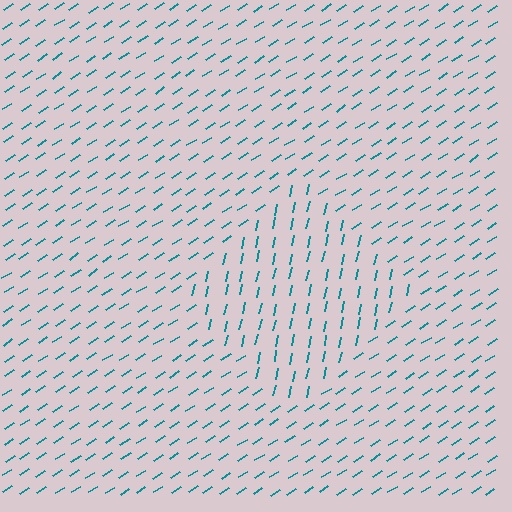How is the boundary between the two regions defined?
The boundary is defined purely by a change in line orientation (approximately 45 degrees difference). All lines are the same color and thickness.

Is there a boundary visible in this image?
Yes, there is a texture boundary formed by a change in line orientation.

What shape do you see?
I see a diamond.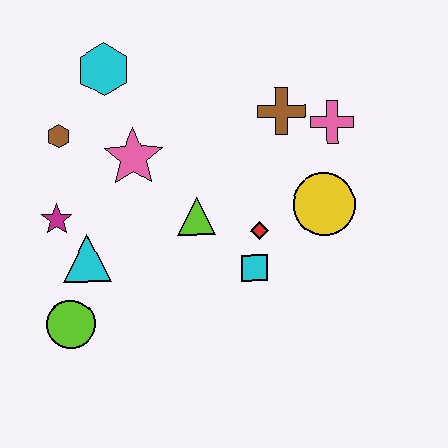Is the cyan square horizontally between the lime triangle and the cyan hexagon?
No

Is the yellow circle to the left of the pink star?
No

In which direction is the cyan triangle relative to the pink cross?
The cyan triangle is to the left of the pink cross.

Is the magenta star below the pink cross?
Yes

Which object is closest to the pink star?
The brown hexagon is closest to the pink star.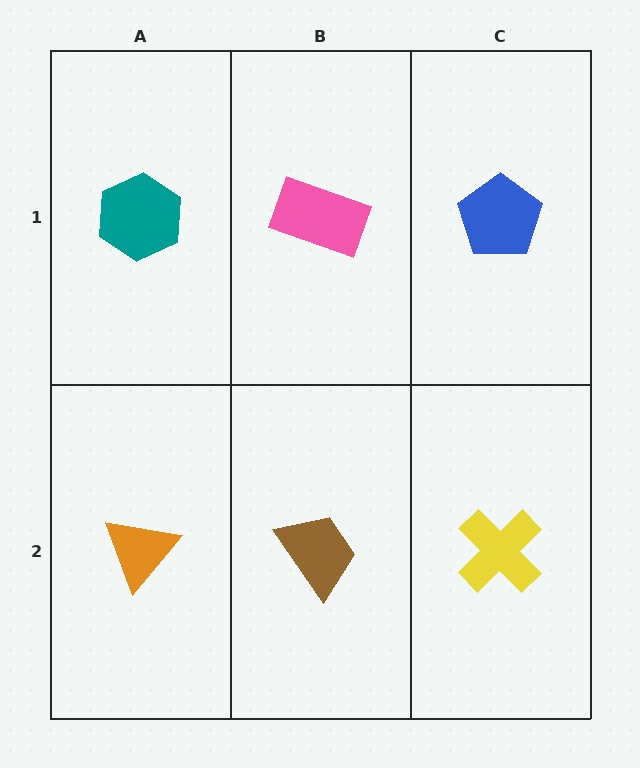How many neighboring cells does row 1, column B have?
3.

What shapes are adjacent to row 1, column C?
A yellow cross (row 2, column C), a pink rectangle (row 1, column B).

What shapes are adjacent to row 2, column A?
A teal hexagon (row 1, column A), a brown trapezoid (row 2, column B).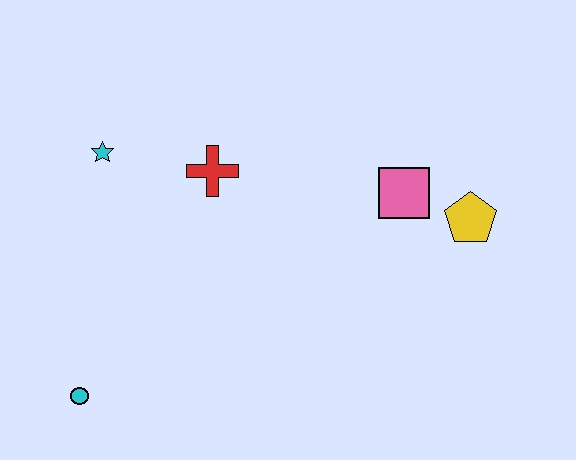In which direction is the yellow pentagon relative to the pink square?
The yellow pentagon is to the right of the pink square.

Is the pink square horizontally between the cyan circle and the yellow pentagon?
Yes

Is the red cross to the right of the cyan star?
Yes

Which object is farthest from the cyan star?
The yellow pentagon is farthest from the cyan star.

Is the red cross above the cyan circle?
Yes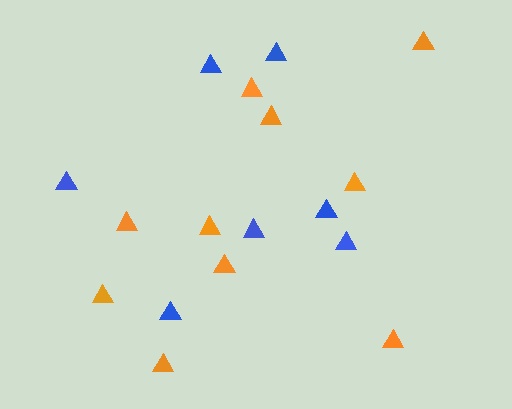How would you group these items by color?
There are 2 groups: one group of orange triangles (10) and one group of blue triangles (7).